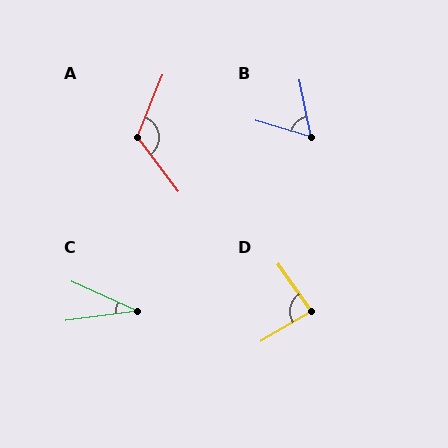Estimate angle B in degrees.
Approximately 63 degrees.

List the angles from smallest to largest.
C (31°), B (63°), D (85°), A (121°).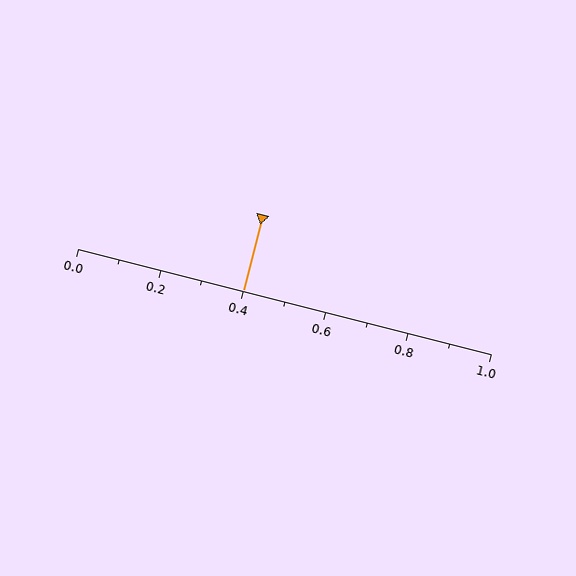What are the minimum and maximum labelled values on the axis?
The axis runs from 0.0 to 1.0.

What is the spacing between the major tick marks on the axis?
The major ticks are spaced 0.2 apart.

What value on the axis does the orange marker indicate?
The marker indicates approximately 0.4.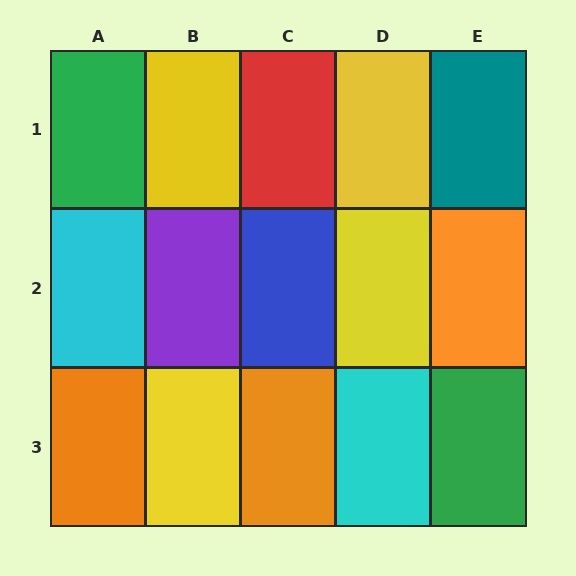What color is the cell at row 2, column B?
Purple.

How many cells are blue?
1 cell is blue.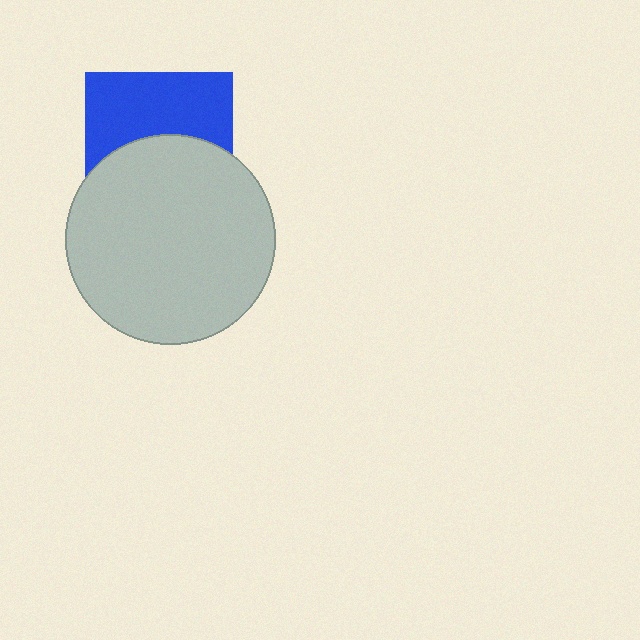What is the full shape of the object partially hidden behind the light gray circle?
The partially hidden object is a blue square.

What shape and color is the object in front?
The object in front is a light gray circle.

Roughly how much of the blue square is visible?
About half of it is visible (roughly 49%).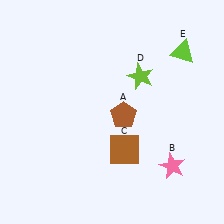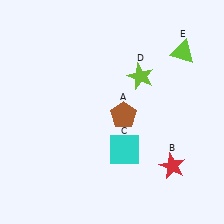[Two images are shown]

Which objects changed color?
B changed from pink to red. C changed from brown to cyan.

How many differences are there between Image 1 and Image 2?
There are 2 differences between the two images.